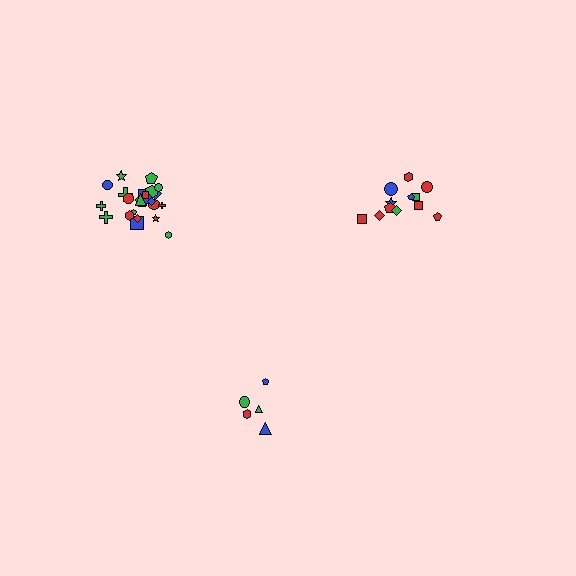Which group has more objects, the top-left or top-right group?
The top-left group.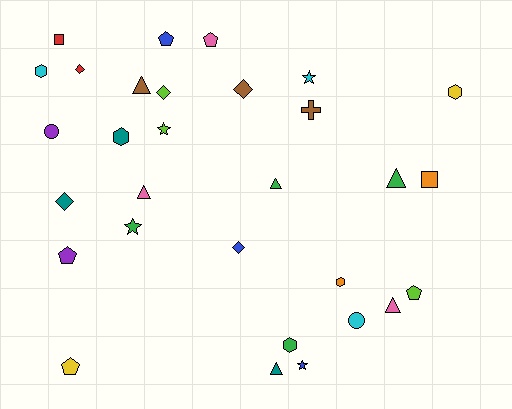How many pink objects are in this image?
There are 3 pink objects.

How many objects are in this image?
There are 30 objects.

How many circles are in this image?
There are 2 circles.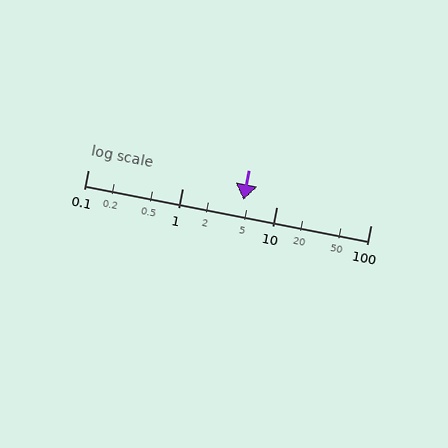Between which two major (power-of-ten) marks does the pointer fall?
The pointer is between 1 and 10.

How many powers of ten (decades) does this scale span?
The scale spans 3 decades, from 0.1 to 100.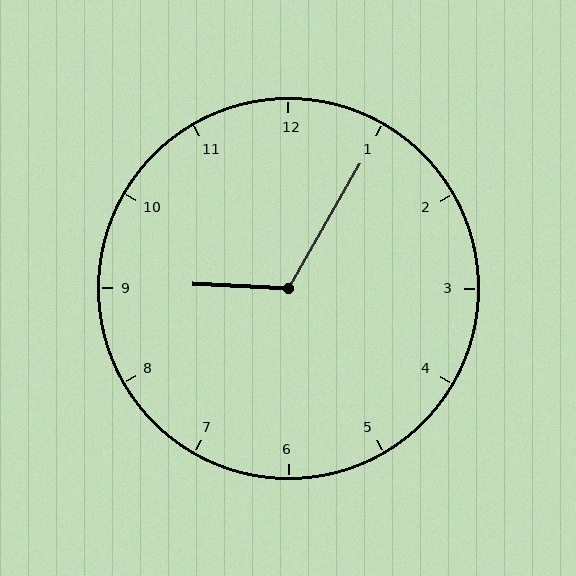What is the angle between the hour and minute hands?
Approximately 118 degrees.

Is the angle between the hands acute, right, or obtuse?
It is obtuse.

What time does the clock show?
9:05.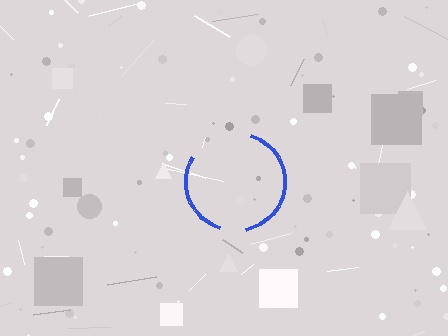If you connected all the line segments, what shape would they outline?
They would outline a circle.